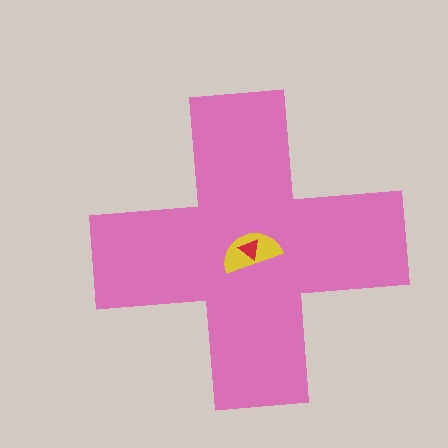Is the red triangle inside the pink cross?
Yes.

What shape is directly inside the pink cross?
The yellow semicircle.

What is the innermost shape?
The red triangle.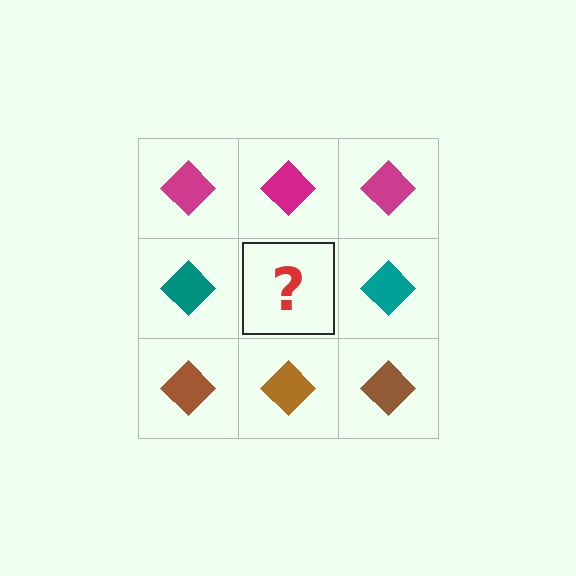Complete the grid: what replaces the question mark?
The question mark should be replaced with a teal diamond.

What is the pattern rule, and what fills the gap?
The rule is that each row has a consistent color. The gap should be filled with a teal diamond.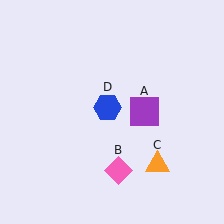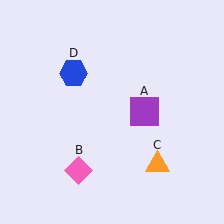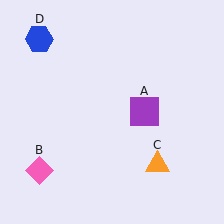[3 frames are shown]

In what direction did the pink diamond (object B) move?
The pink diamond (object B) moved left.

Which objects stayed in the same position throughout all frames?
Purple square (object A) and orange triangle (object C) remained stationary.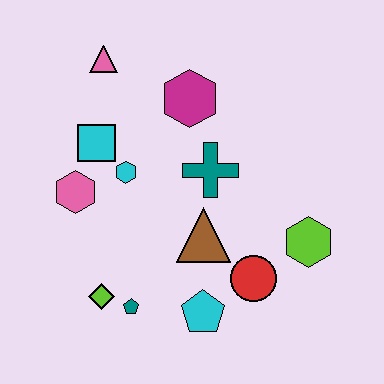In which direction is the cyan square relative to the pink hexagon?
The cyan square is above the pink hexagon.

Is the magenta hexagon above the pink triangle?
No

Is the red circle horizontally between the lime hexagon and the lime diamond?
Yes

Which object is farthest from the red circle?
The pink triangle is farthest from the red circle.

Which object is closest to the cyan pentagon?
The red circle is closest to the cyan pentagon.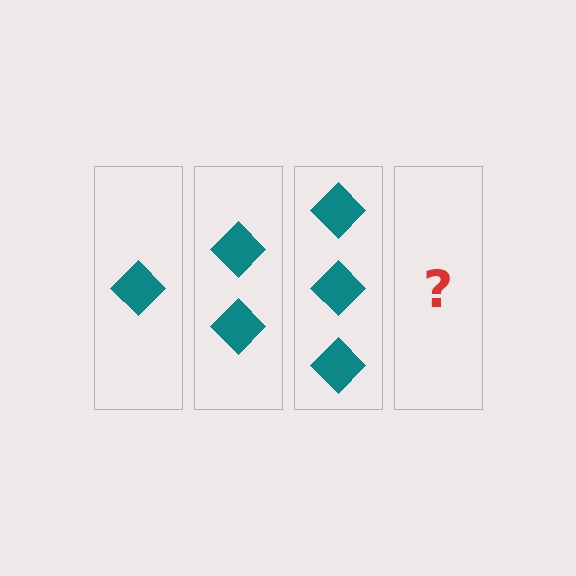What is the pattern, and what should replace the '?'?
The pattern is that each step adds one more diamond. The '?' should be 4 diamonds.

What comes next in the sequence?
The next element should be 4 diamonds.